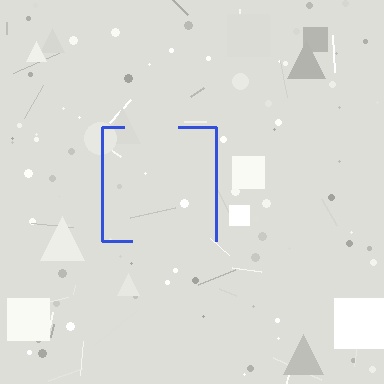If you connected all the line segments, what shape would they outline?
They would outline a square.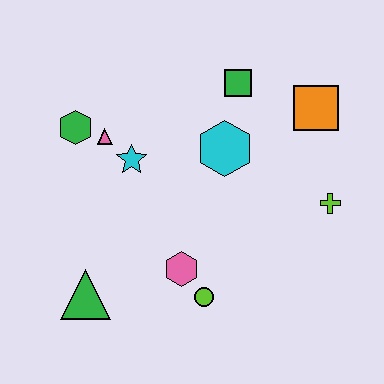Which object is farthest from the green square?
The green triangle is farthest from the green square.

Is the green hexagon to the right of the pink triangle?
No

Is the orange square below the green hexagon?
No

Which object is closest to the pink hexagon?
The lime circle is closest to the pink hexagon.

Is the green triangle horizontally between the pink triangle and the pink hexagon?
No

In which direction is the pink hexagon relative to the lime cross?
The pink hexagon is to the left of the lime cross.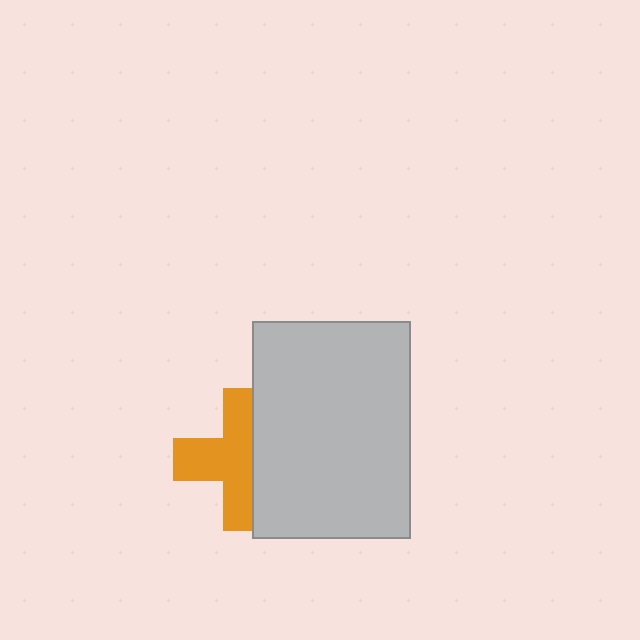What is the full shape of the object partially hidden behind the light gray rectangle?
The partially hidden object is an orange cross.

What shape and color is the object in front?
The object in front is a light gray rectangle.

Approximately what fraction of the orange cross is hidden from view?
Roughly 41% of the orange cross is hidden behind the light gray rectangle.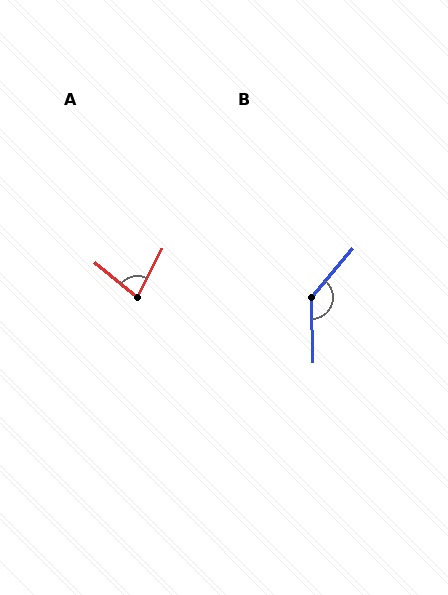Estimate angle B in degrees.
Approximately 139 degrees.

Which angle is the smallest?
A, at approximately 77 degrees.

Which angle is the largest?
B, at approximately 139 degrees.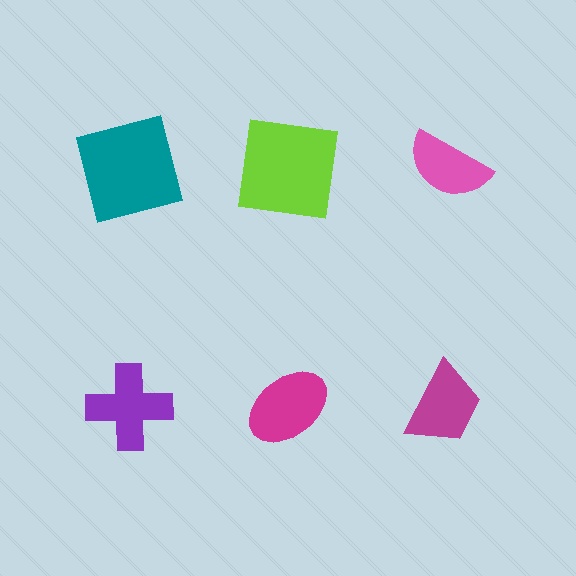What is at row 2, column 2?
A magenta ellipse.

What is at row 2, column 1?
A purple cross.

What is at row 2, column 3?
A magenta trapezoid.